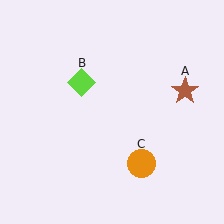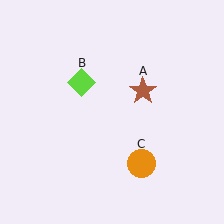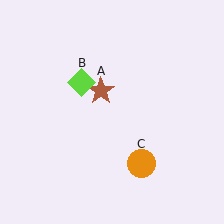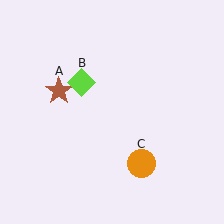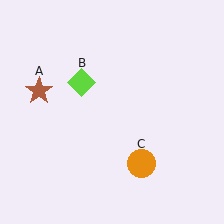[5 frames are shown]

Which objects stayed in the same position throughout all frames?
Lime diamond (object B) and orange circle (object C) remained stationary.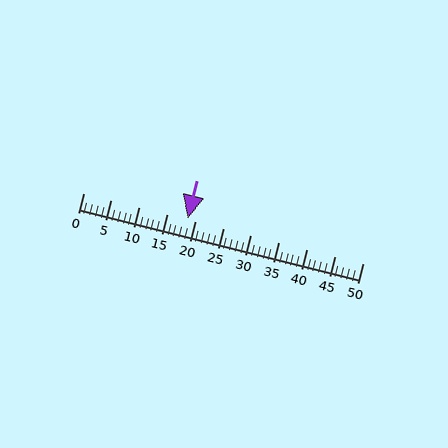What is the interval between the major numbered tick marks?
The major tick marks are spaced 5 units apart.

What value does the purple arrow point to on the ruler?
The purple arrow points to approximately 19.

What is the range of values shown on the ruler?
The ruler shows values from 0 to 50.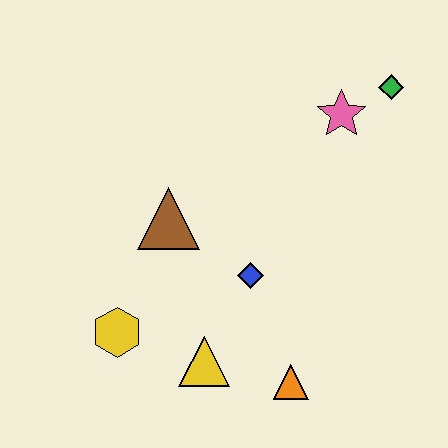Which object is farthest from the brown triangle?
The green diamond is farthest from the brown triangle.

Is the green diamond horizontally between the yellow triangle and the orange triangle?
No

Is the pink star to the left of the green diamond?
Yes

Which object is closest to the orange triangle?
The yellow triangle is closest to the orange triangle.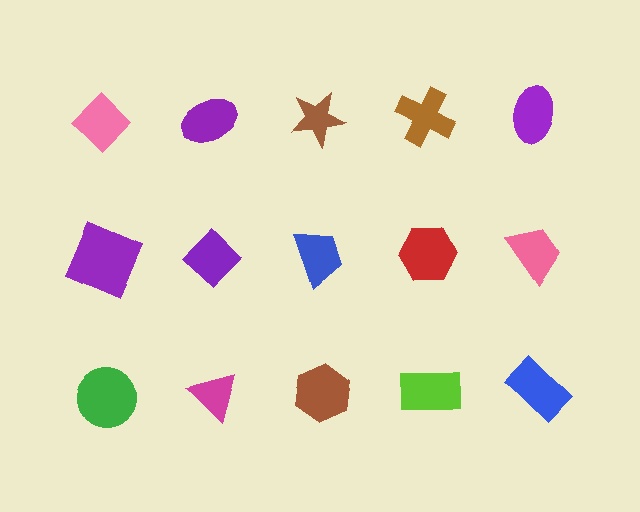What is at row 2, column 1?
A purple square.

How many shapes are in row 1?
5 shapes.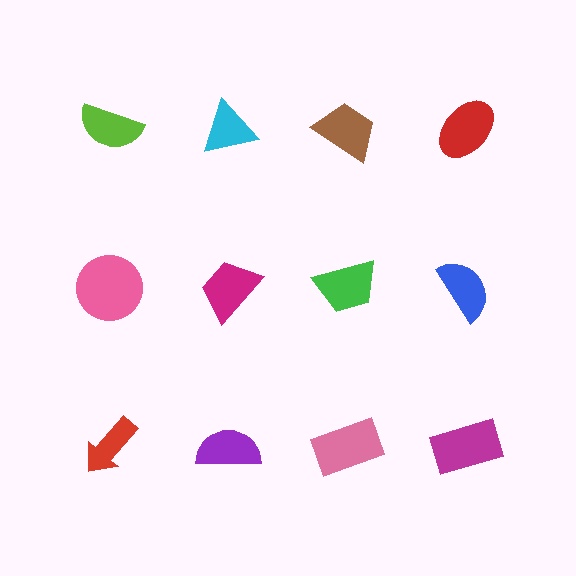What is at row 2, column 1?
A pink circle.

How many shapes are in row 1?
4 shapes.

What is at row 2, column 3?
A green trapezoid.